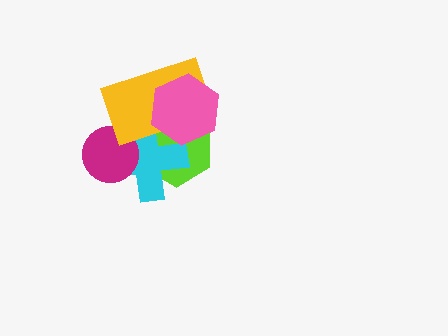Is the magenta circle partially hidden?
No, no other shape covers it.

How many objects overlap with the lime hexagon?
3 objects overlap with the lime hexagon.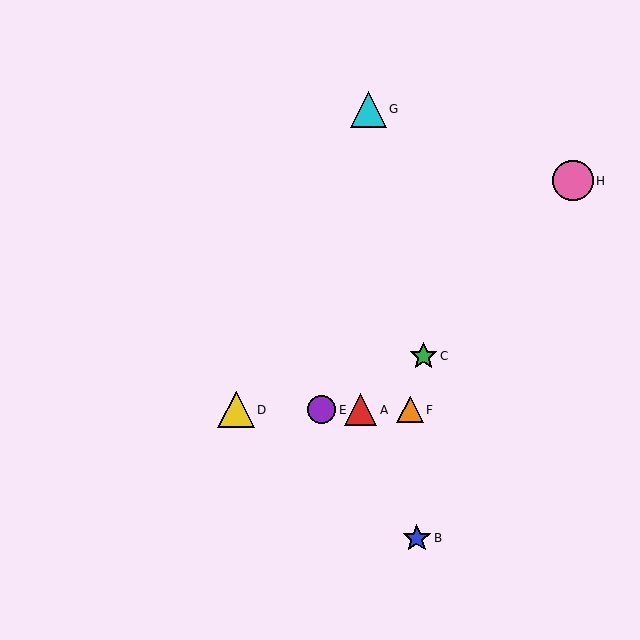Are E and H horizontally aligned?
No, E is at y≈410 and H is at y≈181.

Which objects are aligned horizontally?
Objects A, D, E, F are aligned horizontally.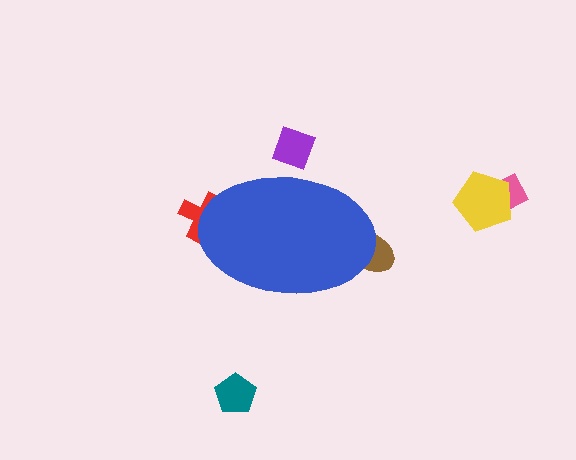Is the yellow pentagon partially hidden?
No, the yellow pentagon is fully visible.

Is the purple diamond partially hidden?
Yes, the purple diamond is partially hidden behind the blue ellipse.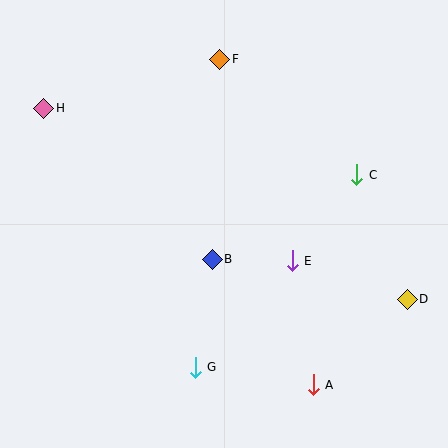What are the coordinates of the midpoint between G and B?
The midpoint between G and B is at (204, 313).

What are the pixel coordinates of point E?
Point E is at (292, 261).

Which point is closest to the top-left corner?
Point H is closest to the top-left corner.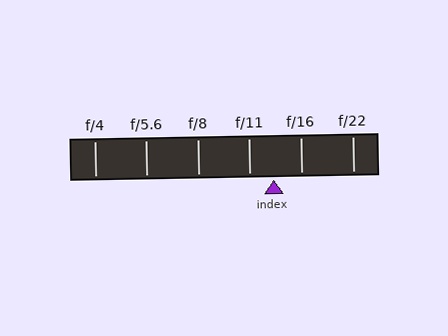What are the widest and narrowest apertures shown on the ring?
The widest aperture shown is f/4 and the narrowest is f/22.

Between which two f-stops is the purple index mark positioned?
The index mark is between f/11 and f/16.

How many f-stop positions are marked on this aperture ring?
There are 6 f-stop positions marked.